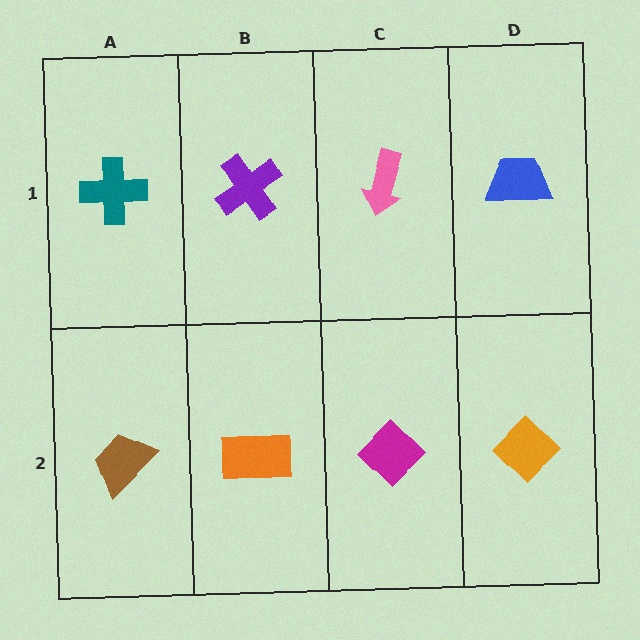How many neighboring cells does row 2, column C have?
3.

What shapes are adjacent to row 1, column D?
An orange diamond (row 2, column D), a pink arrow (row 1, column C).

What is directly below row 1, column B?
An orange rectangle.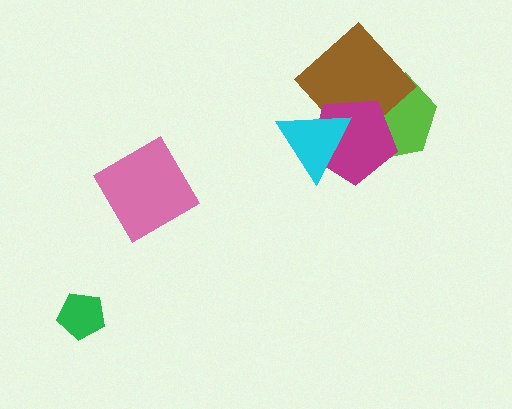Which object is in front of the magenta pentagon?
The cyan triangle is in front of the magenta pentagon.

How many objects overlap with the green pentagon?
0 objects overlap with the green pentagon.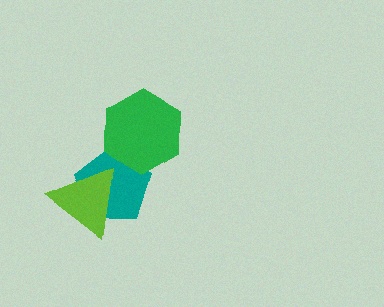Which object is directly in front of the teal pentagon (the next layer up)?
The green hexagon is directly in front of the teal pentagon.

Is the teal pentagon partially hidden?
Yes, it is partially covered by another shape.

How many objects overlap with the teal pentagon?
2 objects overlap with the teal pentagon.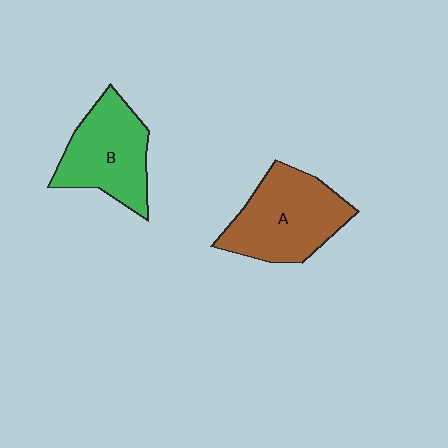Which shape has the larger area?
Shape A (brown).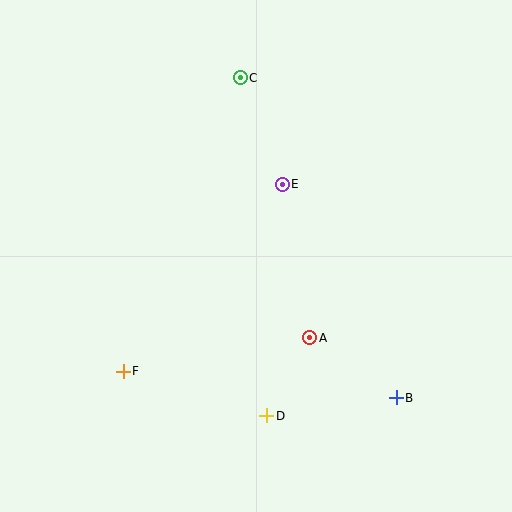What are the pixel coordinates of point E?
Point E is at (282, 184).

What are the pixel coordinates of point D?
Point D is at (267, 416).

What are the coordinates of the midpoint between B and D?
The midpoint between B and D is at (331, 407).